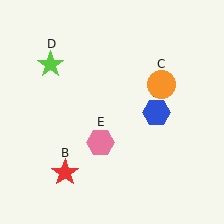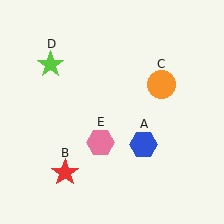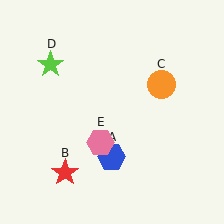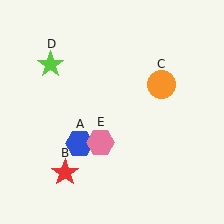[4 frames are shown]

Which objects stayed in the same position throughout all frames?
Red star (object B) and orange circle (object C) and lime star (object D) and pink hexagon (object E) remained stationary.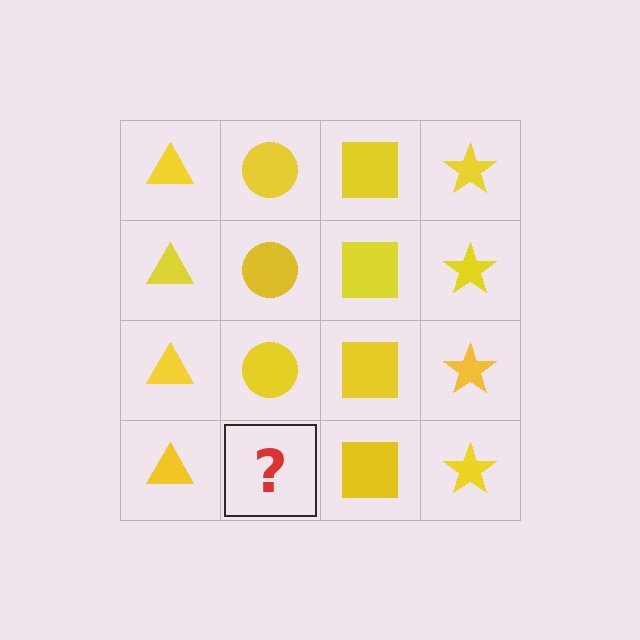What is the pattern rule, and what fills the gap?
The rule is that each column has a consistent shape. The gap should be filled with a yellow circle.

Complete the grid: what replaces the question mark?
The question mark should be replaced with a yellow circle.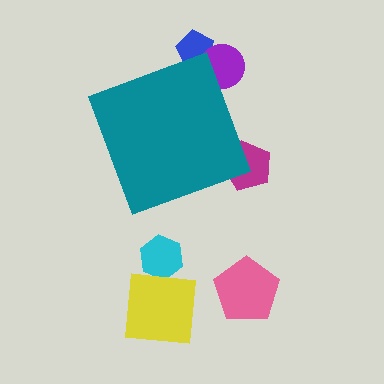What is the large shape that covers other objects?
A teal diamond.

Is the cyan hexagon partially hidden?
No, the cyan hexagon is fully visible.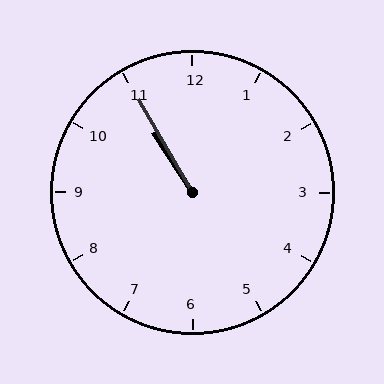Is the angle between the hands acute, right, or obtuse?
It is acute.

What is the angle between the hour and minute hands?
Approximately 2 degrees.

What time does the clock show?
10:55.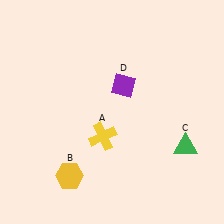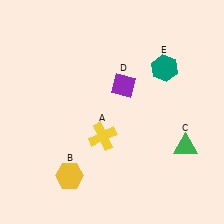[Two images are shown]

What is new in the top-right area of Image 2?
A teal hexagon (E) was added in the top-right area of Image 2.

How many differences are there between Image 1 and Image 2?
There is 1 difference between the two images.